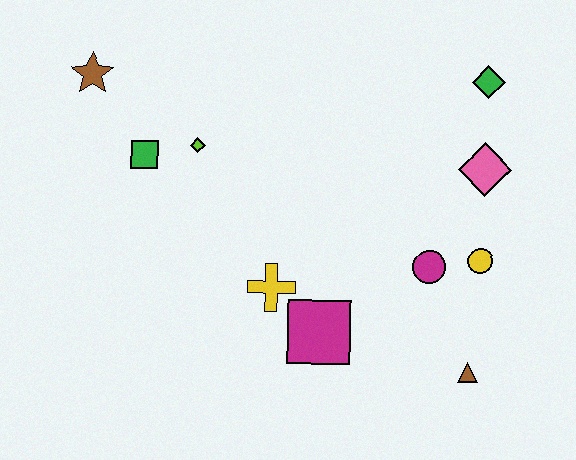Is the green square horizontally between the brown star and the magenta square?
Yes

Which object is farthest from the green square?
The brown triangle is farthest from the green square.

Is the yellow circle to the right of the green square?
Yes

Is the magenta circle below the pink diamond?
Yes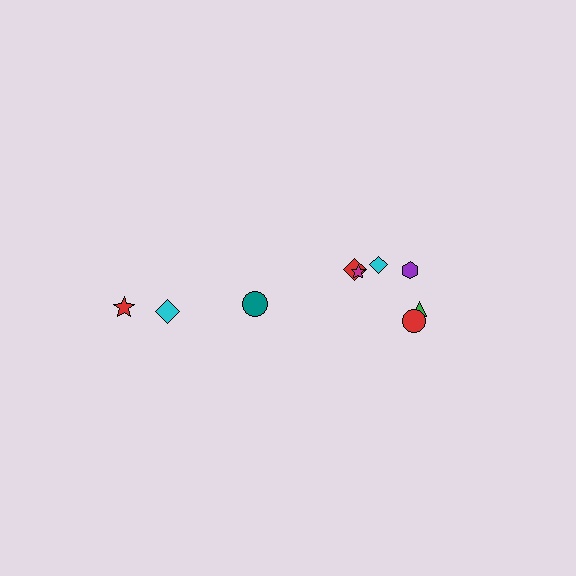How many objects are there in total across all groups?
There are 9 objects.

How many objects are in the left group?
There are 3 objects.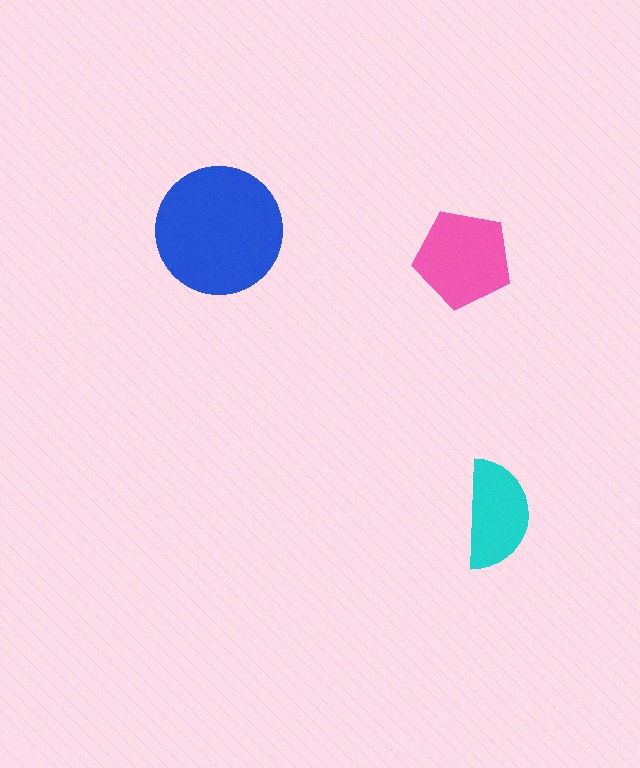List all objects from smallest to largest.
The cyan semicircle, the pink pentagon, the blue circle.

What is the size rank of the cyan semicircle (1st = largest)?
3rd.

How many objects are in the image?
There are 3 objects in the image.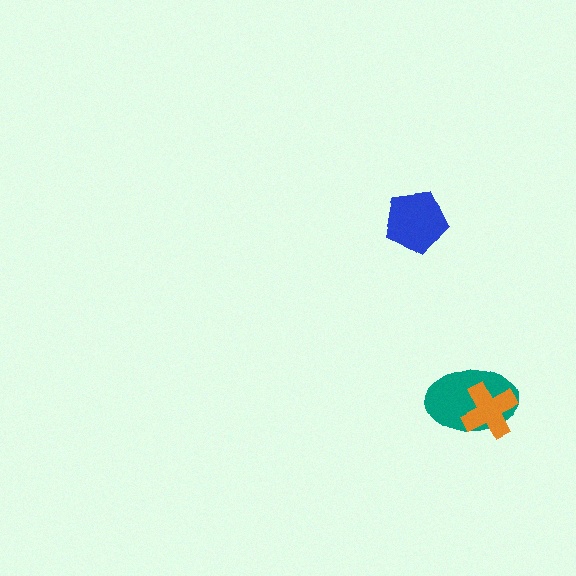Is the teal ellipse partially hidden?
Yes, it is partially covered by another shape.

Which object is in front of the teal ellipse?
The orange cross is in front of the teal ellipse.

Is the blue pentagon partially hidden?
No, no other shape covers it.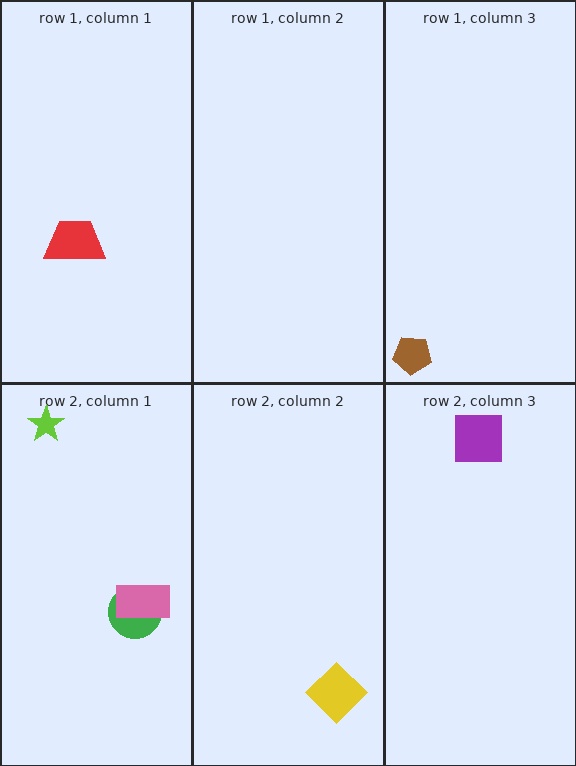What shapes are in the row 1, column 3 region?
The brown pentagon.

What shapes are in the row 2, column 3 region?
The purple square.